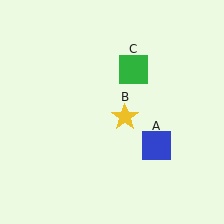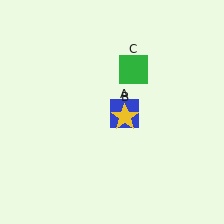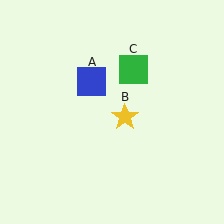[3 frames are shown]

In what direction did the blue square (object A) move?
The blue square (object A) moved up and to the left.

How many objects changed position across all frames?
1 object changed position: blue square (object A).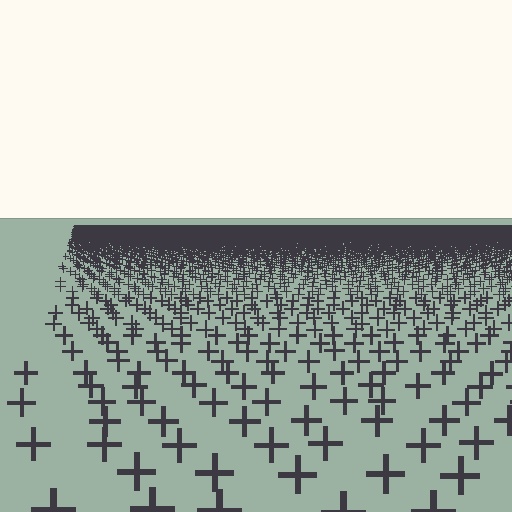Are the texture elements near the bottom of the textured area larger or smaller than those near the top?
Larger. Near the bottom, elements are closer to the viewer and appear at a bigger on-screen size.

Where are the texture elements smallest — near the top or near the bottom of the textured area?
Near the top.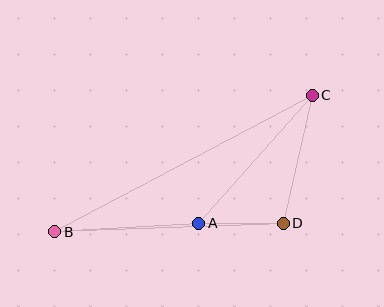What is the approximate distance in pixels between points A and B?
The distance between A and B is approximately 144 pixels.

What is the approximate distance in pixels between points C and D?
The distance between C and D is approximately 132 pixels.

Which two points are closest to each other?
Points A and D are closest to each other.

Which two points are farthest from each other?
Points B and C are farthest from each other.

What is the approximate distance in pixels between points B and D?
The distance between B and D is approximately 229 pixels.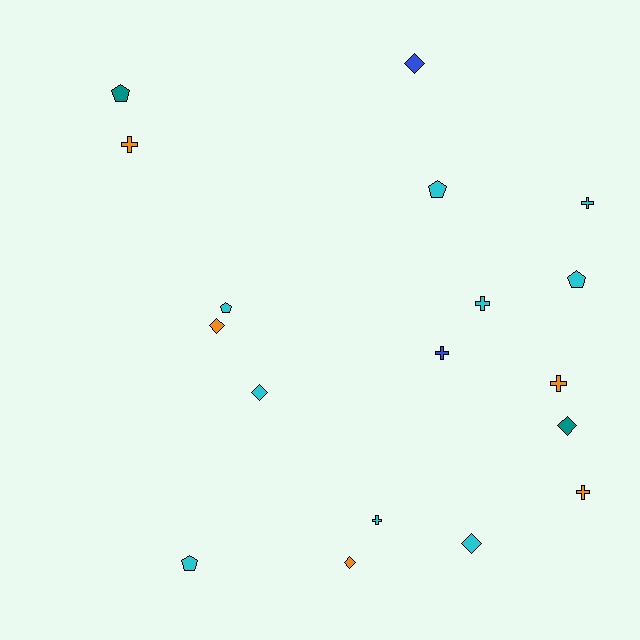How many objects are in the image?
There are 18 objects.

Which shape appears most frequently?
Cross, with 7 objects.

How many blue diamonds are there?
There is 1 blue diamond.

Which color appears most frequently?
Cyan, with 9 objects.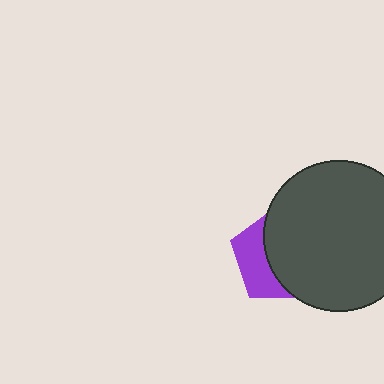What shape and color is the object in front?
The object in front is a dark gray circle.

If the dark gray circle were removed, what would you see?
You would see the complete purple pentagon.